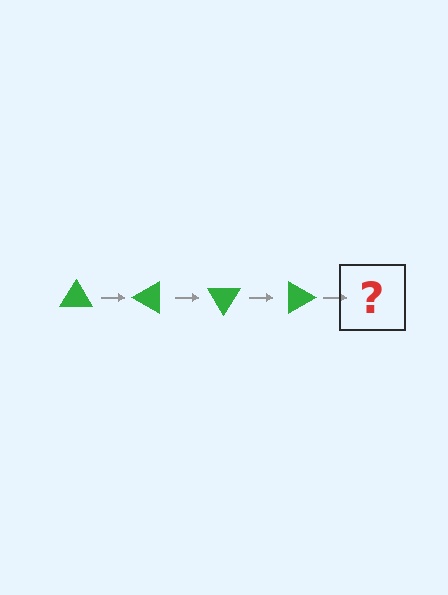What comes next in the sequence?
The next element should be a green triangle rotated 120 degrees.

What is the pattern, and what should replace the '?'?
The pattern is that the triangle rotates 30 degrees each step. The '?' should be a green triangle rotated 120 degrees.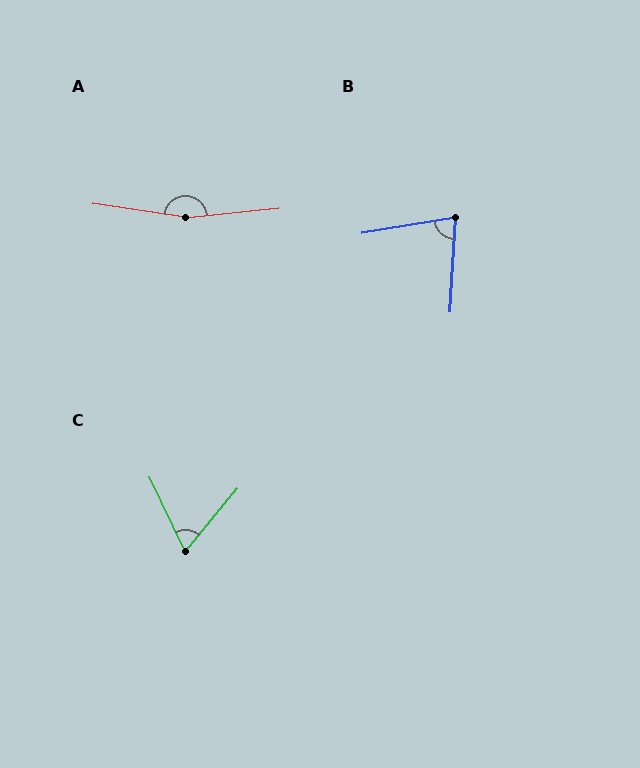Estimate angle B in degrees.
Approximately 78 degrees.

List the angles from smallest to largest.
C (65°), B (78°), A (166°).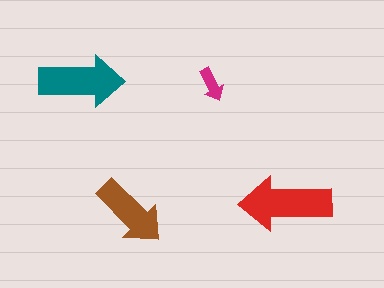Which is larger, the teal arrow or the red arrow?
The red one.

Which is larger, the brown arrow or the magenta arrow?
The brown one.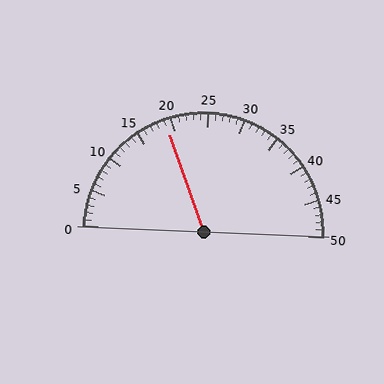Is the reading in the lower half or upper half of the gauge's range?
The reading is in the lower half of the range (0 to 50).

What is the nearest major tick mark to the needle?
The nearest major tick mark is 20.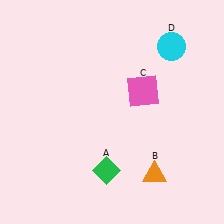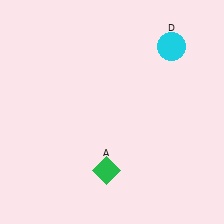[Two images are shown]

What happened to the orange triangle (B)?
The orange triangle (B) was removed in Image 2. It was in the bottom-right area of Image 1.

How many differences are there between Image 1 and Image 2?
There are 2 differences between the two images.